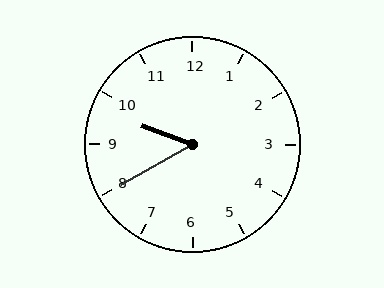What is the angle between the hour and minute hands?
Approximately 50 degrees.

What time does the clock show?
9:40.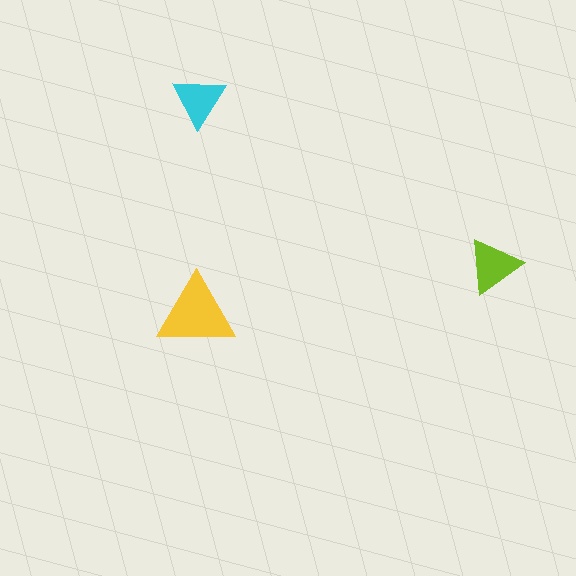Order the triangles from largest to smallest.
the yellow one, the lime one, the cyan one.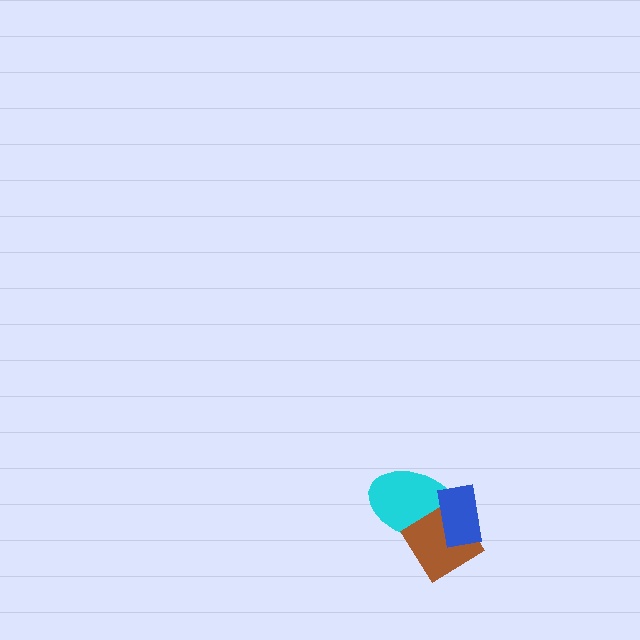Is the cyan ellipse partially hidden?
Yes, it is partially covered by another shape.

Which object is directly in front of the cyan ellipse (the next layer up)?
The brown diamond is directly in front of the cyan ellipse.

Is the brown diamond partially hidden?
Yes, it is partially covered by another shape.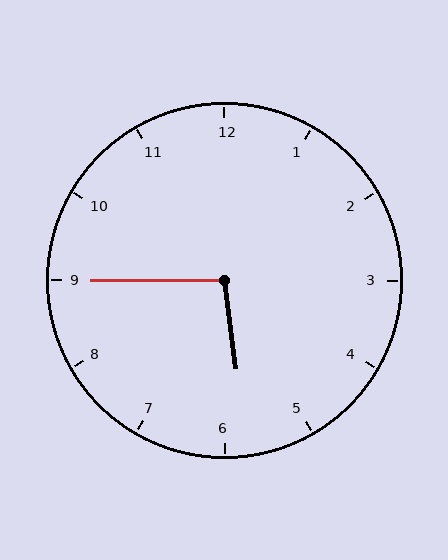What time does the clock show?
5:45.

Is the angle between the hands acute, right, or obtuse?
It is obtuse.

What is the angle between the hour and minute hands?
Approximately 98 degrees.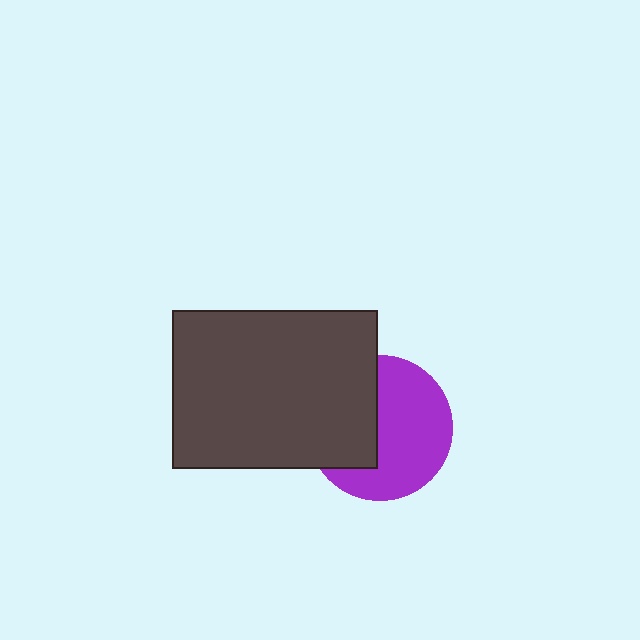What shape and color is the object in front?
The object in front is a dark gray rectangle.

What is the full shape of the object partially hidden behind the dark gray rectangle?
The partially hidden object is a purple circle.